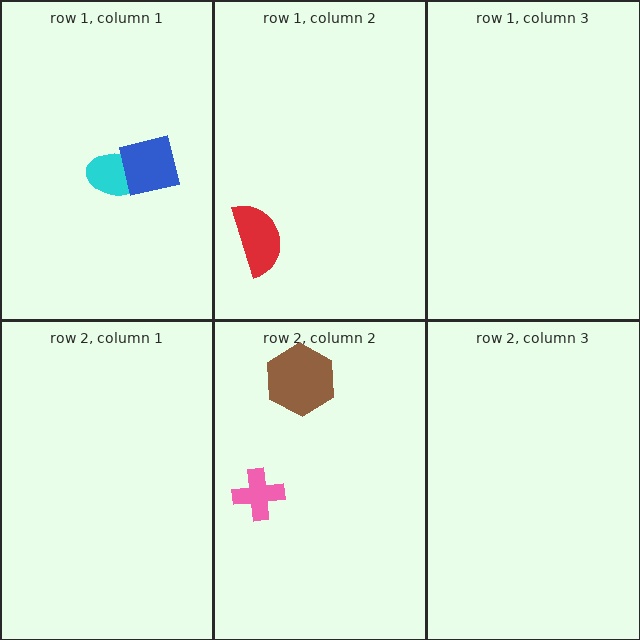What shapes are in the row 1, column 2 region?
The red semicircle.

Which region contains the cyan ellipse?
The row 1, column 1 region.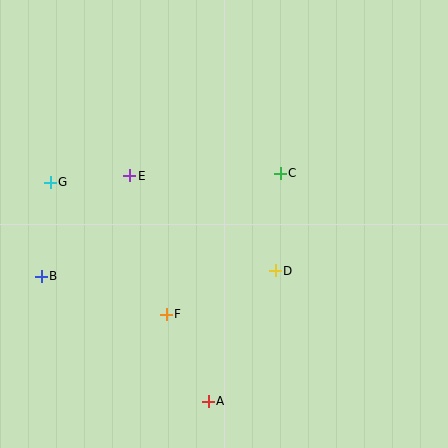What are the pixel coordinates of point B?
Point B is at (41, 276).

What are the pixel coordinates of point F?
Point F is at (166, 314).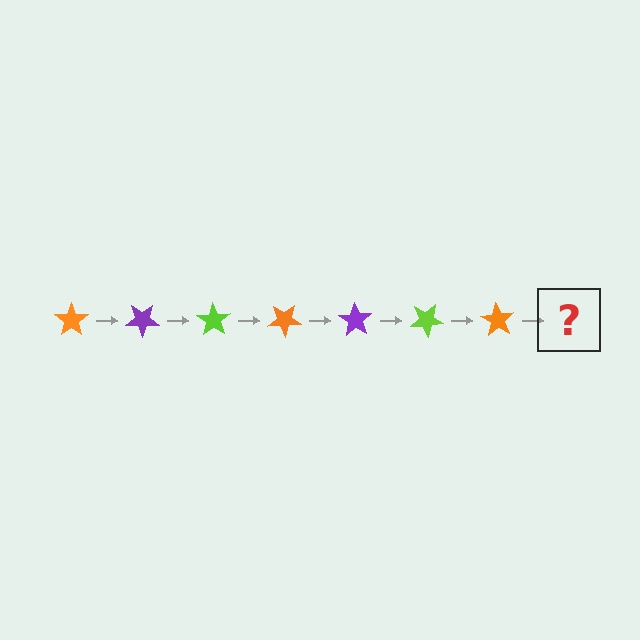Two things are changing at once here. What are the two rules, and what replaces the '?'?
The two rules are that it rotates 35 degrees each step and the color cycles through orange, purple, and lime. The '?' should be a purple star, rotated 245 degrees from the start.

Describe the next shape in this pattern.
It should be a purple star, rotated 245 degrees from the start.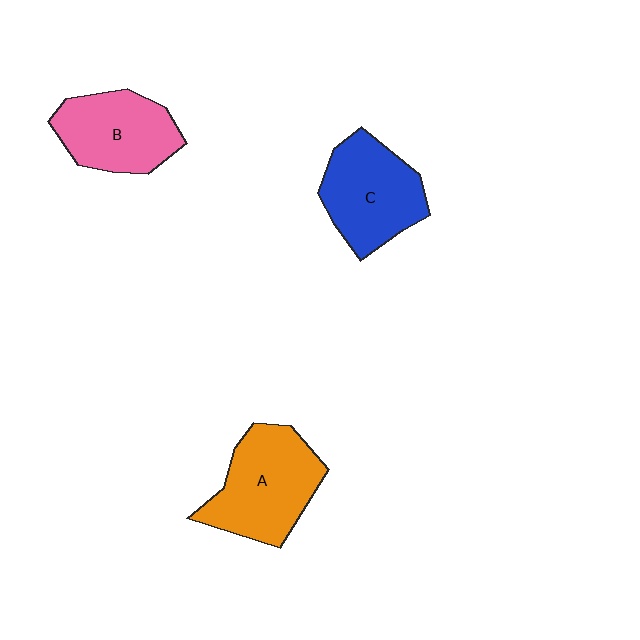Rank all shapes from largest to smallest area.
From largest to smallest: A (orange), C (blue), B (pink).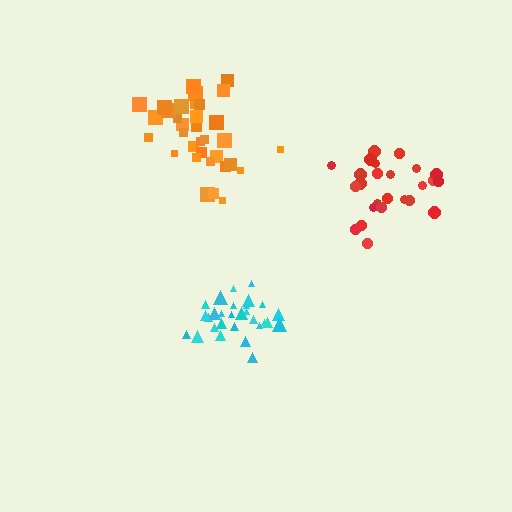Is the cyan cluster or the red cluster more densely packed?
Cyan.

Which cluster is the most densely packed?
Cyan.